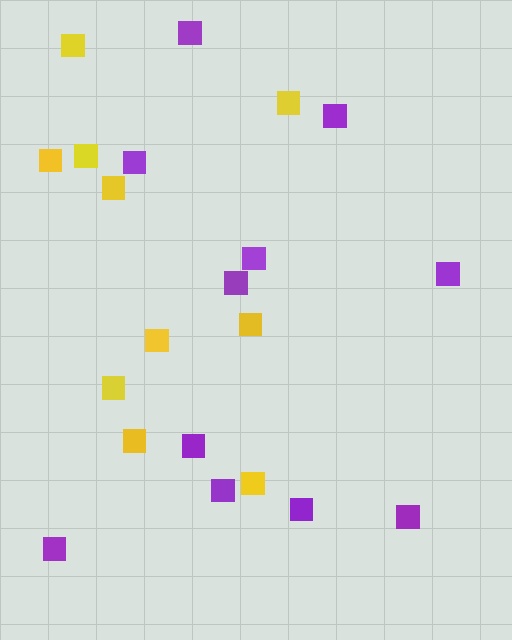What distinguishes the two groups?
There are 2 groups: one group of purple squares (11) and one group of yellow squares (10).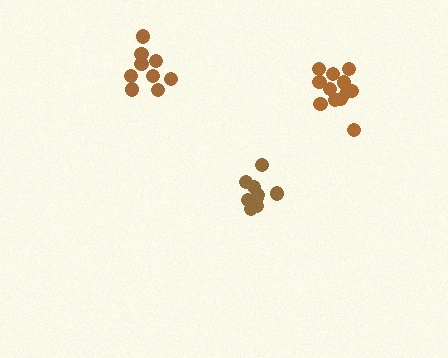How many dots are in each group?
Group 1: 10 dots, Group 2: 9 dots, Group 3: 12 dots (31 total).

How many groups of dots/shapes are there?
There are 3 groups.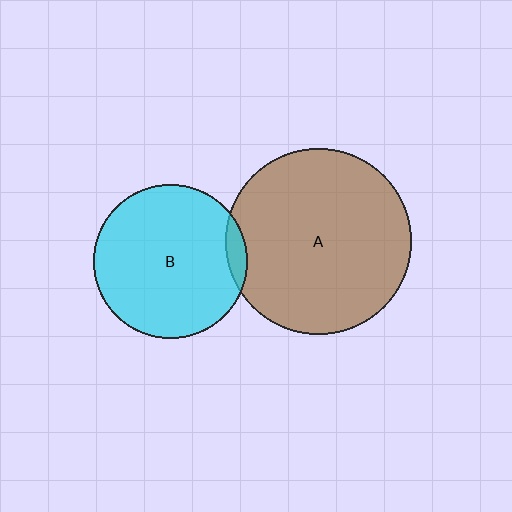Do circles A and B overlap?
Yes.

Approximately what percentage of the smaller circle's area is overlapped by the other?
Approximately 5%.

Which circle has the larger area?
Circle A (brown).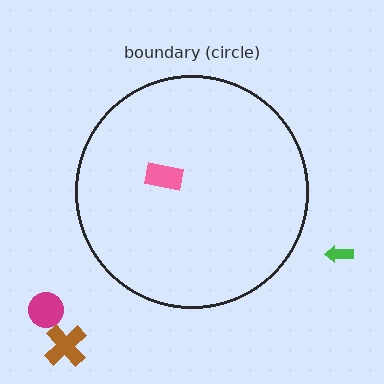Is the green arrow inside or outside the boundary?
Outside.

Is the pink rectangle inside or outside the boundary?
Inside.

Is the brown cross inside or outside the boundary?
Outside.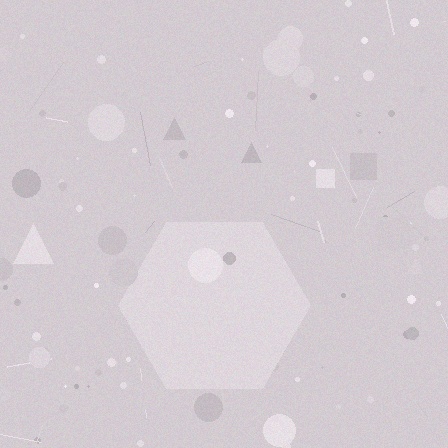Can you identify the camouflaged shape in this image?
The camouflaged shape is a hexagon.